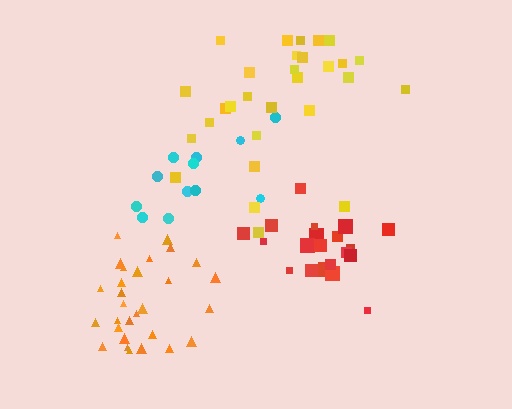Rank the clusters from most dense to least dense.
orange, red, cyan, yellow.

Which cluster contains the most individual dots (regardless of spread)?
Orange (29).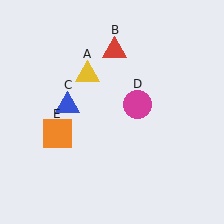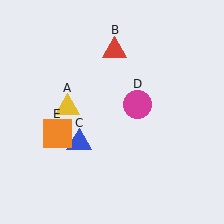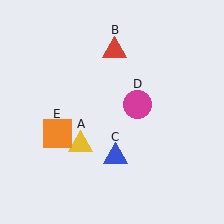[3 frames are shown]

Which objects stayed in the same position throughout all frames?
Red triangle (object B) and magenta circle (object D) and orange square (object E) remained stationary.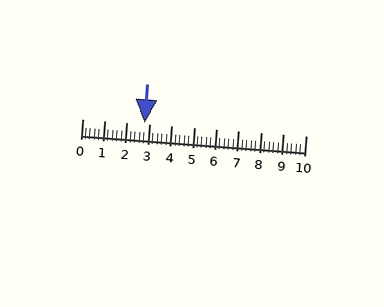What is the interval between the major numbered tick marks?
The major tick marks are spaced 1 units apart.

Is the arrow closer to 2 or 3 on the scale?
The arrow is closer to 3.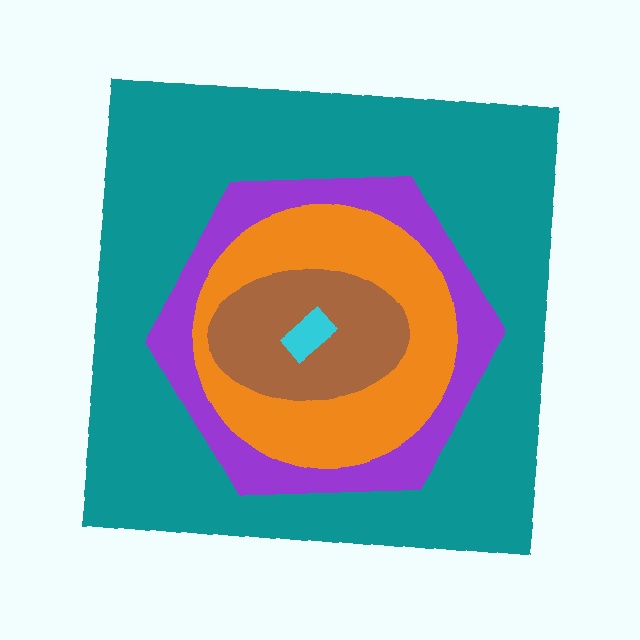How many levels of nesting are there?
5.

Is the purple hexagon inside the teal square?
Yes.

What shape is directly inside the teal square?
The purple hexagon.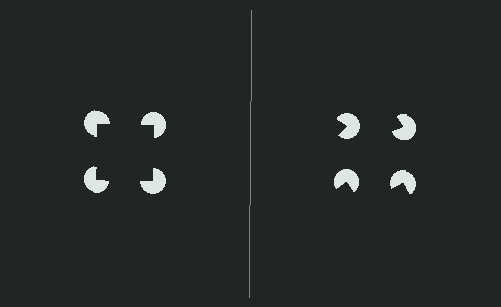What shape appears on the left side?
An illusory square.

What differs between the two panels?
The pac-man discs are positioned identically on both sides; only the wedge orientations differ. On the left they align to a square; on the right they are misaligned.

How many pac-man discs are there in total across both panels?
8 — 4 on each side.